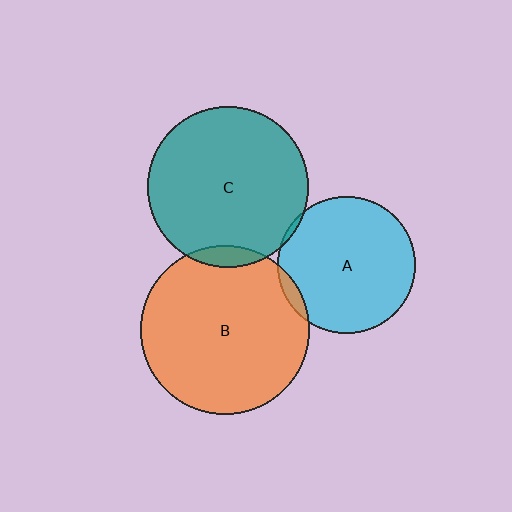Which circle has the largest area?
Circle B (orange).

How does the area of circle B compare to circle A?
Approximately 1.5 times.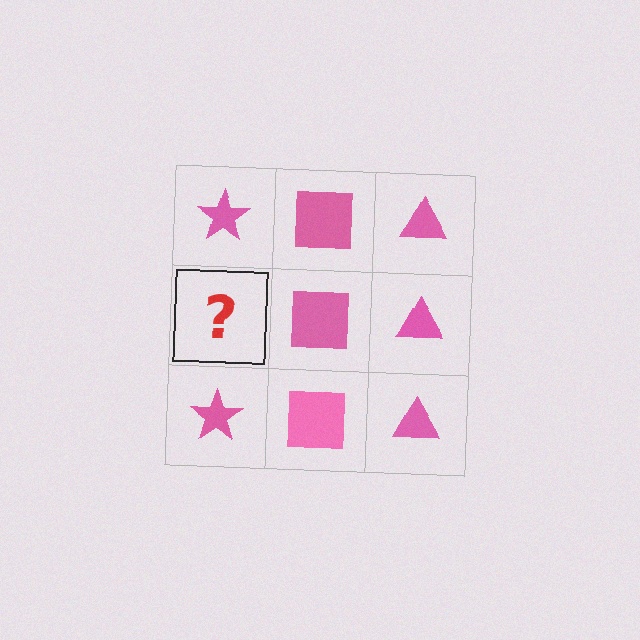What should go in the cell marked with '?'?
The missing cell should contain a pink star.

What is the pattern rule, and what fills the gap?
The rule is that each column has a consistent shape. The gap should be filled with a pink star.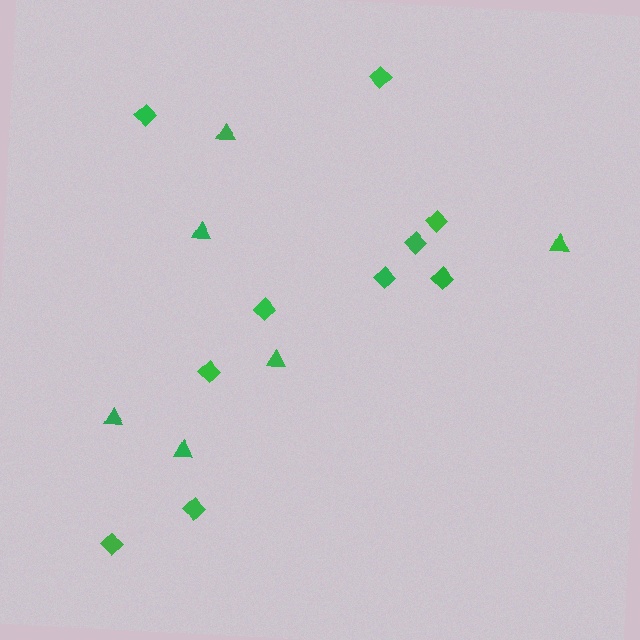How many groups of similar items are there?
There are 2 groups: one group of triangles (6) and one group of diamonds (10).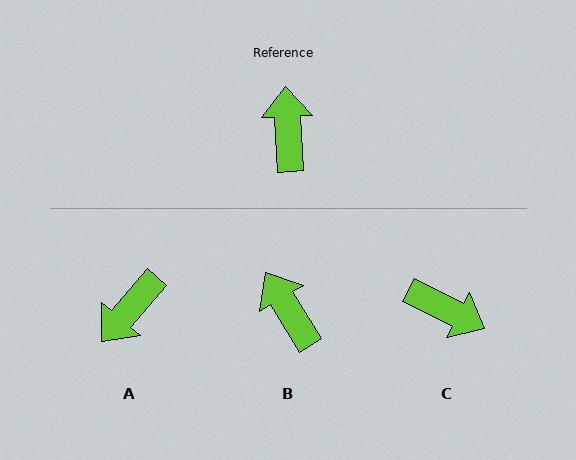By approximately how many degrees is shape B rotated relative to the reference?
Approximately 28 degrees counter-clockwise.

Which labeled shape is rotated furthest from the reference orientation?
A, about 136 degrees away.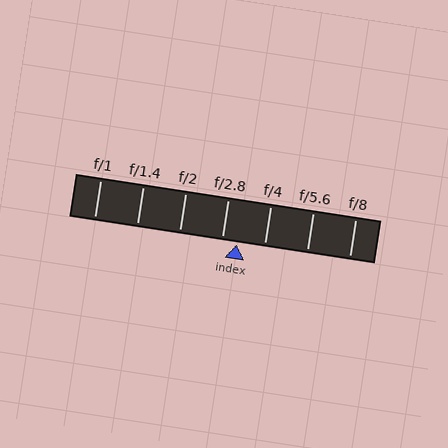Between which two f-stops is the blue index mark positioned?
The index mark is between f/2.8 and f/4.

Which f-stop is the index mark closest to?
The index mark is closest to f/2.8.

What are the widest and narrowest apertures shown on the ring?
The widest aperture shown is f/1 and the narrowest is f/8.